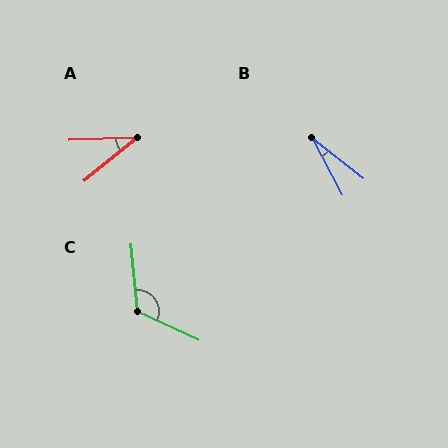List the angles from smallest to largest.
B (23°), A (37°), C (120°).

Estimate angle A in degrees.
Approximately 37 degrees.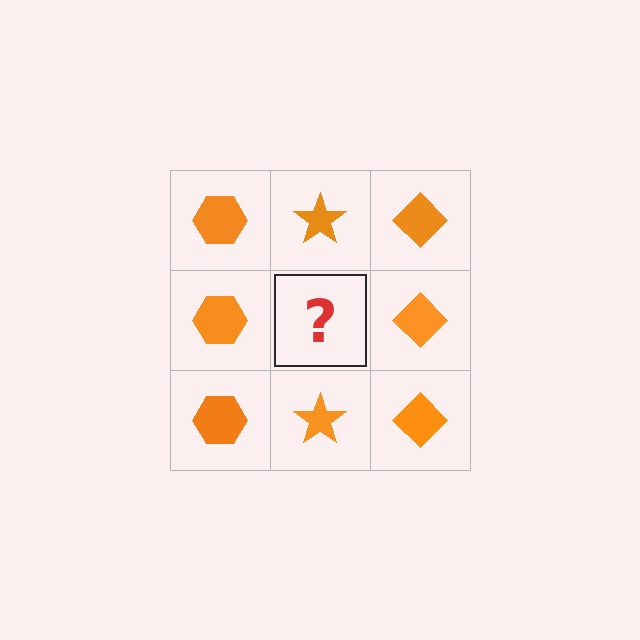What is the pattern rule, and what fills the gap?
The rule is that each column has a consistent shape. The gap should be filled with an orange star.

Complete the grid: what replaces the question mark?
The question mark should be replaced with an orange star.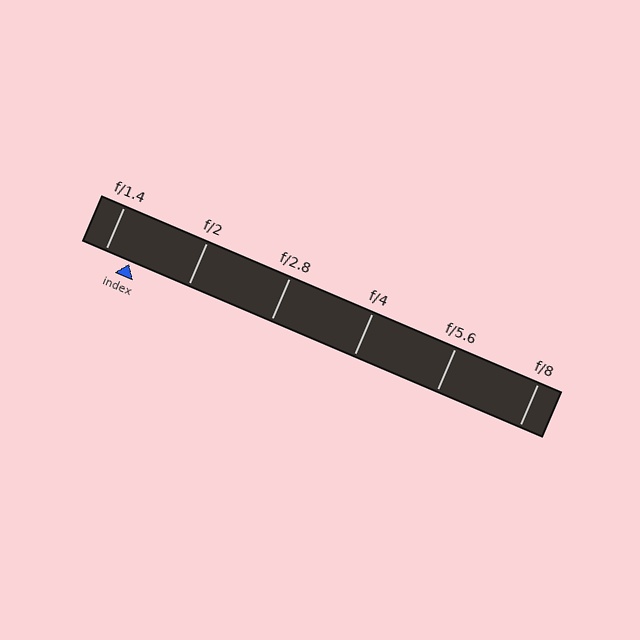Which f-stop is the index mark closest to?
The index mark is closest to f/1.4.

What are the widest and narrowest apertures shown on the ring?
The widest aperture shown is f/1.4 and the narrowest is f/8.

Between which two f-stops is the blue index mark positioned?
The index mark is between f/1.4 and f/2.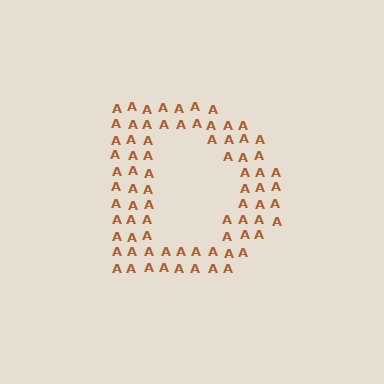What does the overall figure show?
The overall figure shows the letter D.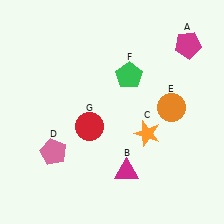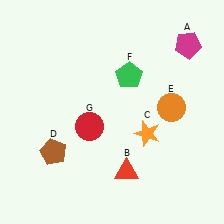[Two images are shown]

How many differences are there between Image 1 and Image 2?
There are 2 differences between the two images.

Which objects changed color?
B changed from magenta to red. D changed from pink to brown.